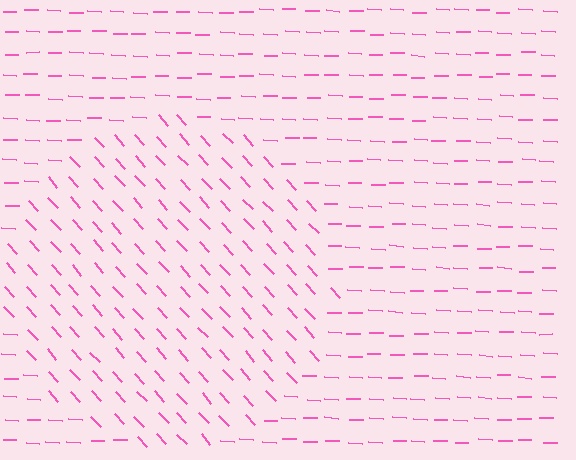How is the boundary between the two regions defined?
The boundary is defined purely by a change in line orientation (approximately 45 degrees difference). All lines are the same color and thickness.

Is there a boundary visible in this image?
Yes, there is a texture boundary formed by a change in line orientation.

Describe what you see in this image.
The image is filled with small pink line segments. A circle region in the image has lines oriented differently from the surrounding lines, creating a visible texture boundary.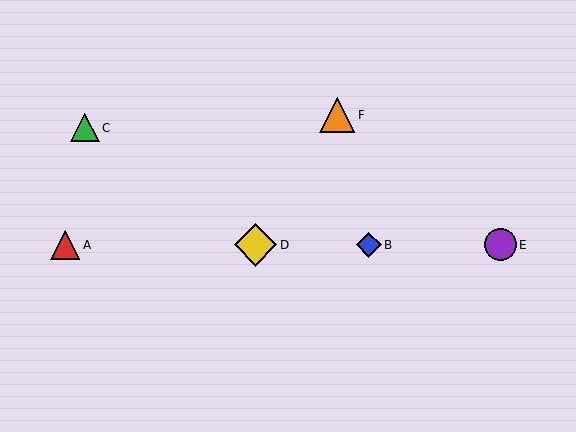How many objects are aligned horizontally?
4 objects (A, B, D, E) are aligned horizontally.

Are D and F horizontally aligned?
No, D is at y≈245 and F is at y≈115.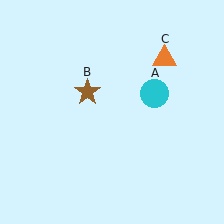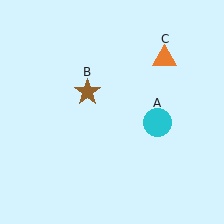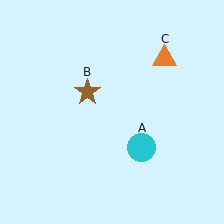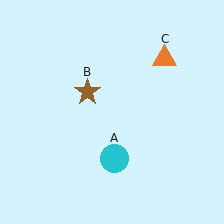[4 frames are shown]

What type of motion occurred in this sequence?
The cyan circle (object A) rotated clockwise around the center of the scene.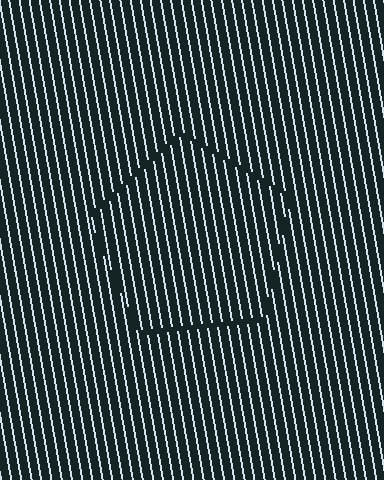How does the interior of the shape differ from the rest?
The interior of the shape contains the same grating, shifted by half a period — the contour is defined by the phase discontinuity where line-ends from the inner and outer gratings abut.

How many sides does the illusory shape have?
5 sides — the line-ends trace a pentagon.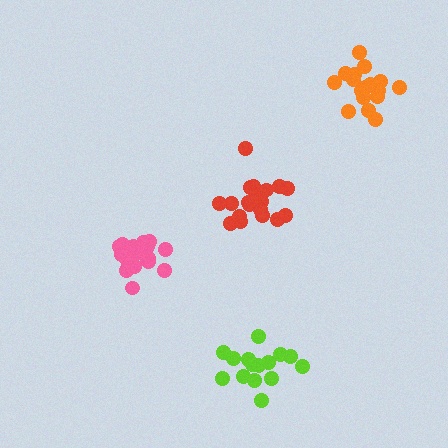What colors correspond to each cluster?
The clusters are colored: red, lime, pink, orange.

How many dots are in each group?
Group 1: 21 dots, Group 2: 15 dots, Group 3: 19 dots, Group 4: 18 dots (73 total).